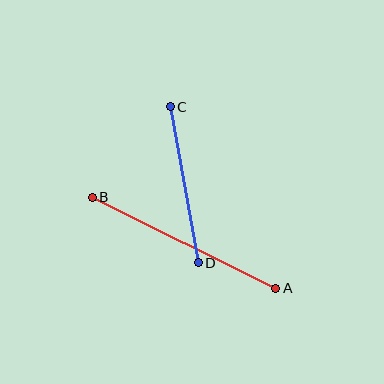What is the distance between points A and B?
The distance is approximately 205 pixels.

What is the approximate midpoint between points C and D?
The midpoint is at approximately (184, 185) pixels.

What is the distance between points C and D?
The distance is approximately 158 pixels.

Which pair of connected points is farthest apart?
Points A and B are farthest apart.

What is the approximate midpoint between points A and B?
The midpoint is at approximately (184, 243) pixels.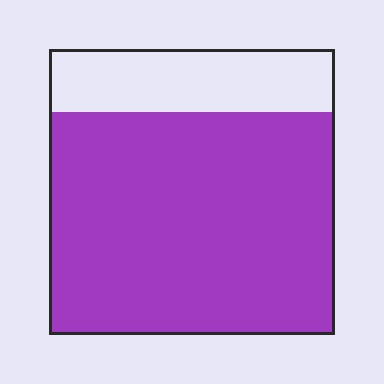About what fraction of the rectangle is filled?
About four fifths (4/5).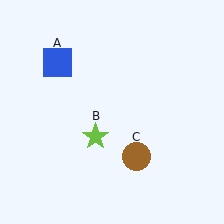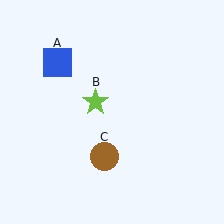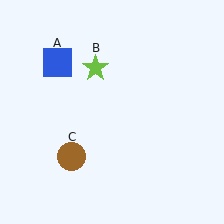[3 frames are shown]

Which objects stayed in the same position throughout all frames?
Blue square (object A) remained stationary.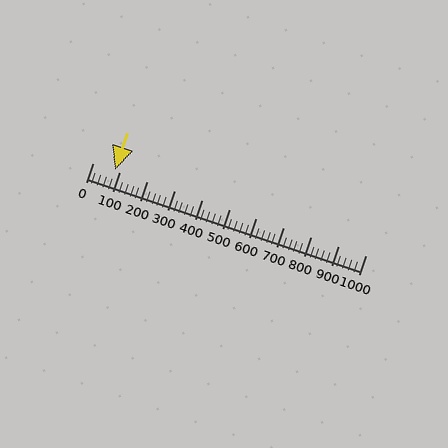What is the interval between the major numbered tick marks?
The major tick marks are spaced 100 units apart.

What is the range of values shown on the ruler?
The ruler shows values from 0 to 1000.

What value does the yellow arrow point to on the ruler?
The yellow arrow points to approximately 81.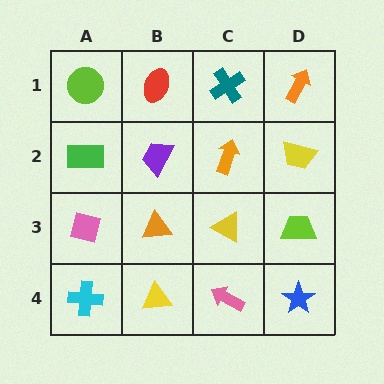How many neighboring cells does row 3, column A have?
3.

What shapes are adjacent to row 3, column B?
A purple trapezoid (row 2, column B), a yellow triangle (row 4, column B), a pink square (row 3, column A), a yellow triangle (row 3, column C).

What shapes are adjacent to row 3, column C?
An orange arrow (row 2, column C), a pink arrow (row 4, column C), an orange triangle (row 3, column B), a lime trapezoid (row 3, column D).